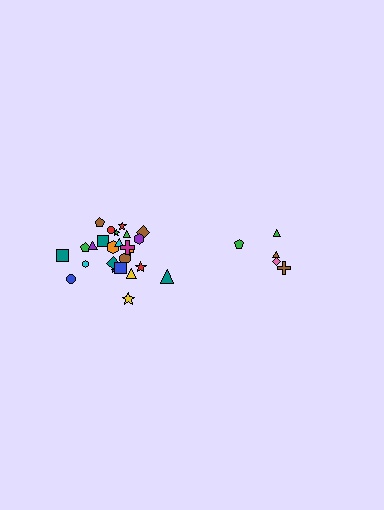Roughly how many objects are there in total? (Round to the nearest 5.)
Roughly 30 objects in total.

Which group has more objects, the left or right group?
The left group.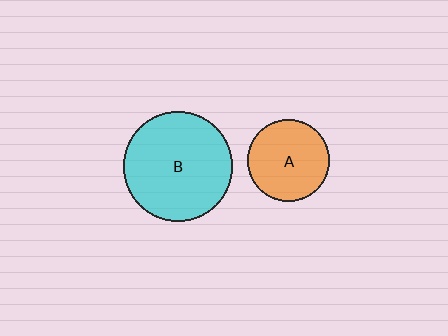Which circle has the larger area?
Circle B (cyan).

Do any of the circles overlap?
No, none of the circles overlap.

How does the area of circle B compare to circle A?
Approximately 1.8 times.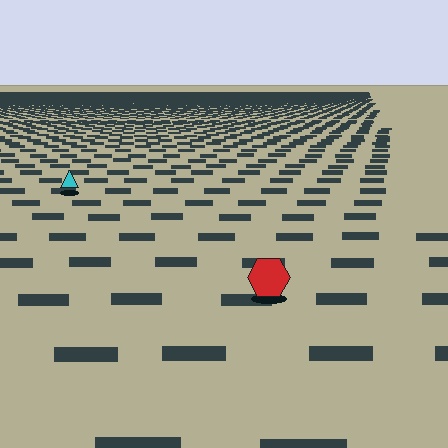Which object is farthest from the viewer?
The cyan triangle is farthest from the viewer. It appears smaller and the ground texture around it is denser.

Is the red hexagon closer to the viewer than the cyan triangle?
Yes. The red hexagon is closer — you can tell from the texture gradient: the ground texture is coarser near it.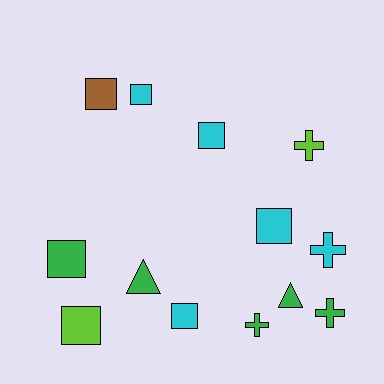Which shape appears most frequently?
Square, with 7 objects.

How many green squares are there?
There is 1 green square.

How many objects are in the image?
There are 13 objects.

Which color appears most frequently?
Cyan, with 5 objects.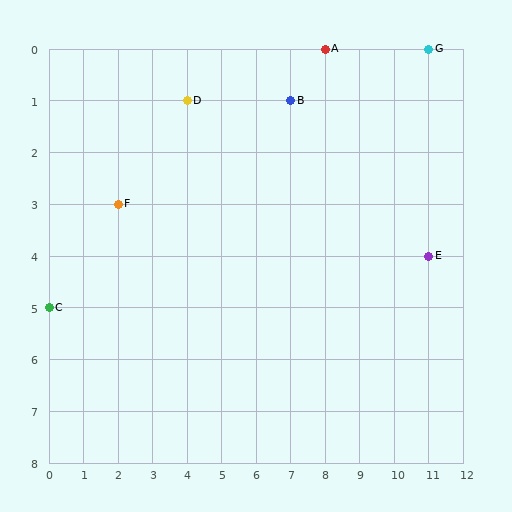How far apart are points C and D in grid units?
Points C and D are 4 columns and 4 rows apart (about 5.7 grid units diagonally).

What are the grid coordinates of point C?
Point C is at grid coordinates (0, 5).